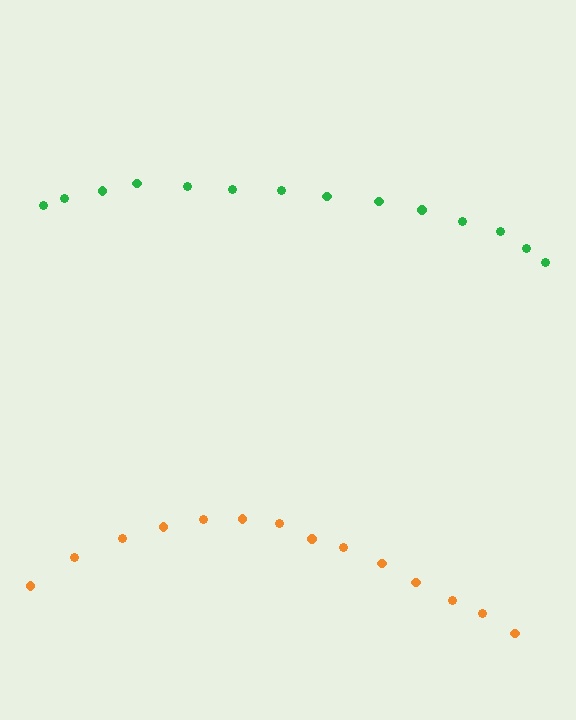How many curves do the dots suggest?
There are 2 distinct paths.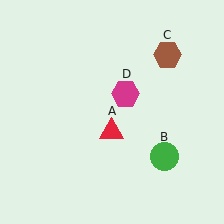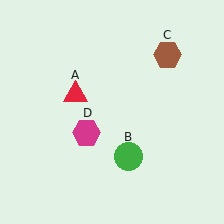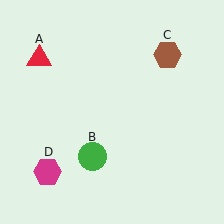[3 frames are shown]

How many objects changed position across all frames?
3 objects changed position: red triangle (object A), green circle (object B), magenta hexagon (object D).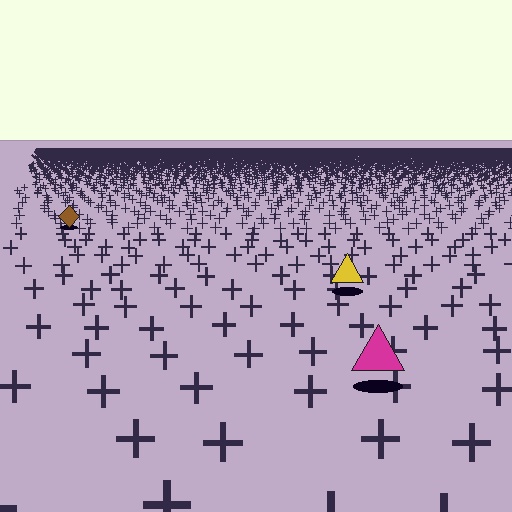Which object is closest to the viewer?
The magenta triangle is closest. The texture marks near it are larger and more spread out.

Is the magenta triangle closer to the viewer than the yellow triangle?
Yes. The magenta triangle is closer — you can tell from the texture gradient: the ground texture is coarser near it.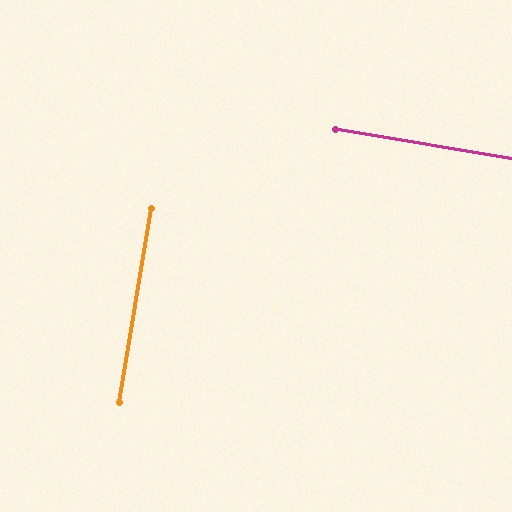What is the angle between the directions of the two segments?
Approximately 90 degrees.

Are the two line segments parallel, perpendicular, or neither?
Perpendicular — they meet at approximately 90°.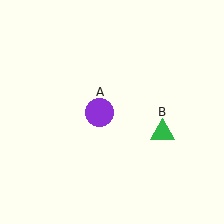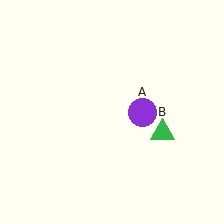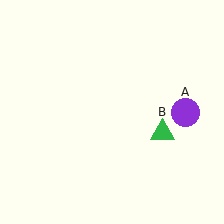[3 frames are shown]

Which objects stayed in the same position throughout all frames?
Green triangle (object B) remained stationary.